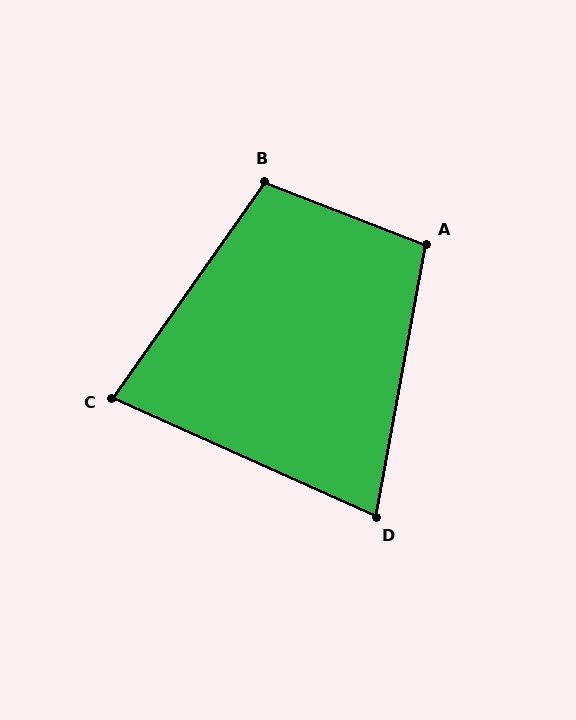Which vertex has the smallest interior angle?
D, at approximately 76 degrees.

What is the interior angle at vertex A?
Approximately 101 degrees (obtuse).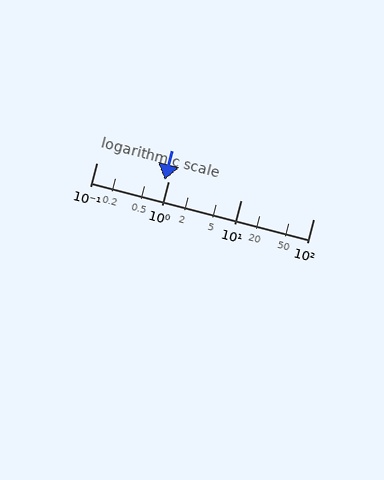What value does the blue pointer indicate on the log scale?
The pointer indicates approximately 0.88.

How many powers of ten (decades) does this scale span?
The scale spans 3 decades, from 0.1 to 100.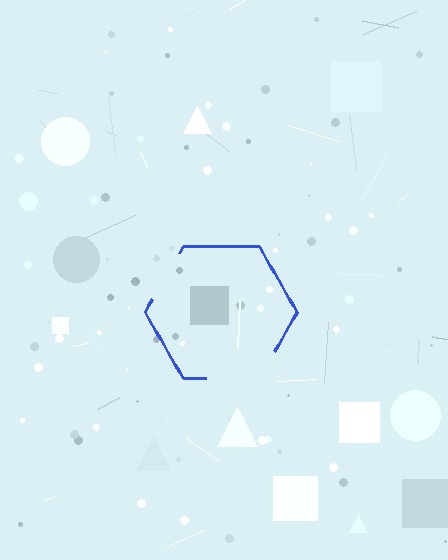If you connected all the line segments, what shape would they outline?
They would outline a hexagon.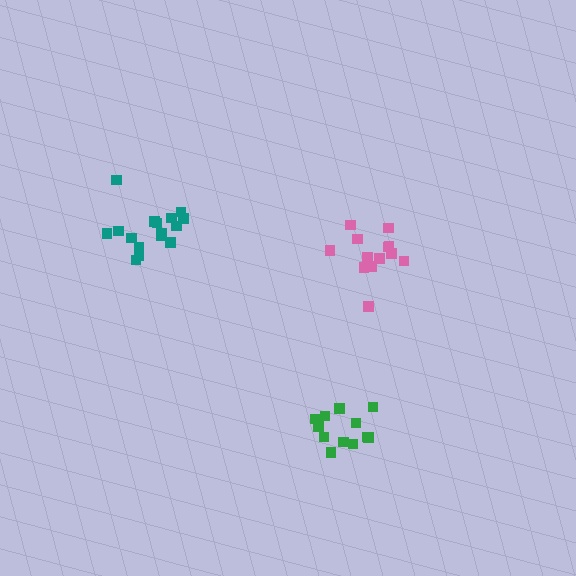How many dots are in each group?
Group 1: 16 dots, Group 2: 12 dots, Group 3: 17 dots (45 total).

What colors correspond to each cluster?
The clusters are colored: pink, green, teal.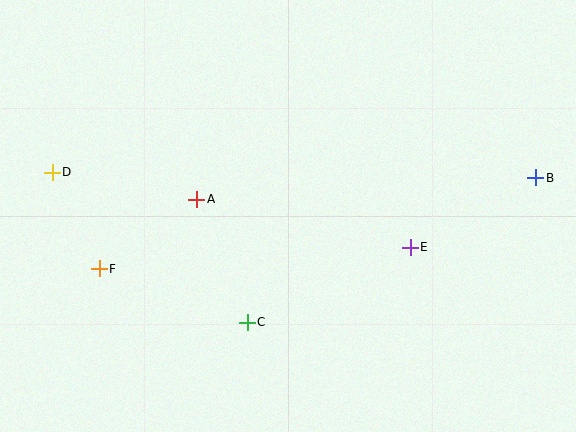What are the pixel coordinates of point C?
Point C is at (247, 322).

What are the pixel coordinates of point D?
Point D is at (52, 172).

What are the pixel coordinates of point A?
Point A is at (197, 199).